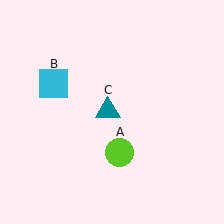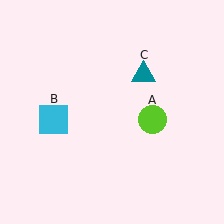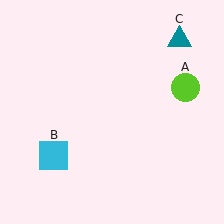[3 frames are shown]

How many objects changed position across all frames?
3 objects changed position: lime circle (object A), cyan square (object B), teal triangle (object C).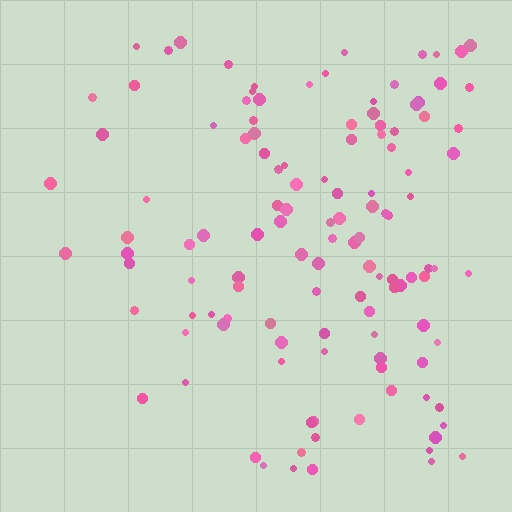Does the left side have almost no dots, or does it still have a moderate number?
Still a moderate number, just noticeably fewer than the right.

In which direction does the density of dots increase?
From left to right, with the right side densest.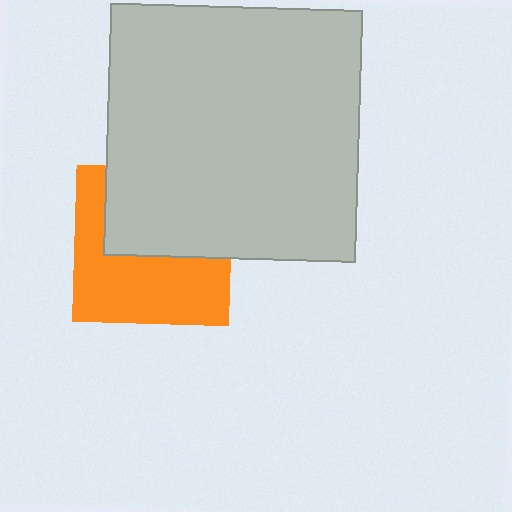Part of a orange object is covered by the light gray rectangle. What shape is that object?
It is a square.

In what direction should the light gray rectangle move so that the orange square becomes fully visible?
The light gray rectangle should move up. That is the shortest direction to clear the overlap and leave the orange square fully visible.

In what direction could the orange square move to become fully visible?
The orange square could move down. That would shift it out from behind the light gray rectangle entirely.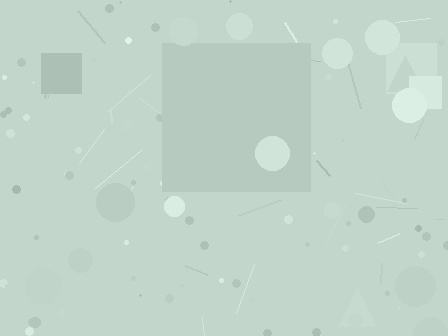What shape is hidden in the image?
A square is hidden in the image.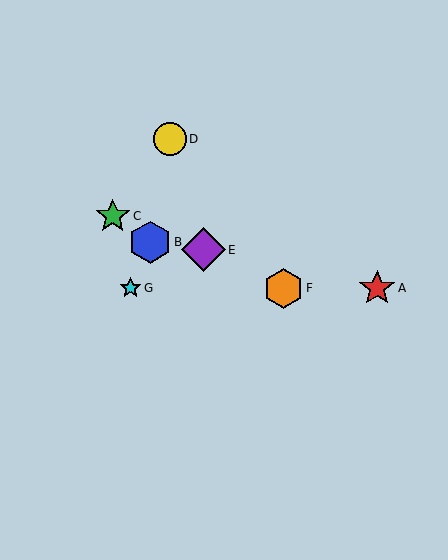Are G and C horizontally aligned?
No, G is at y≈288 and C is at y≈216.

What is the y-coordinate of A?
Object A is at y≈288.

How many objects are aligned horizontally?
3 objects (A, F, G) are aligned horizontally.